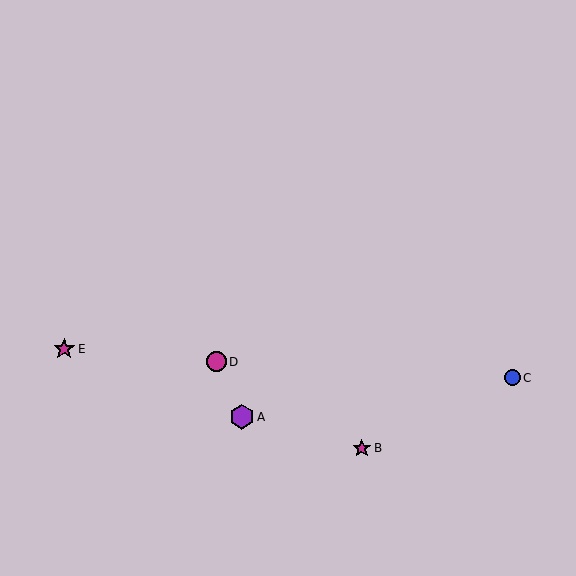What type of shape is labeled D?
Shape D is a magenta circle.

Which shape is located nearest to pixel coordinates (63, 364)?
The magenta star (labeled E) at (64, 349) is nearest to that location.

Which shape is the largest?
The purple hexagon (labeled A) is the largest.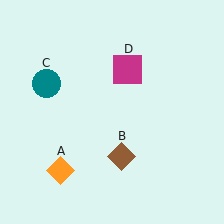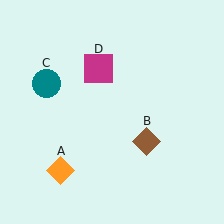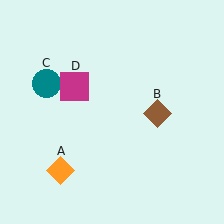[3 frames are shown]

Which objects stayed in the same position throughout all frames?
Orange diamond (object A) and teal circle (object C) remained stationary.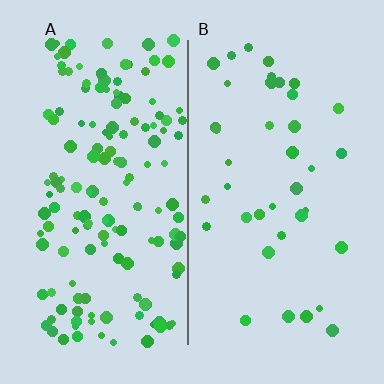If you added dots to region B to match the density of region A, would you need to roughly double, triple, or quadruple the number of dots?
Approximately quadruple.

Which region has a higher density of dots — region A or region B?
A (the left).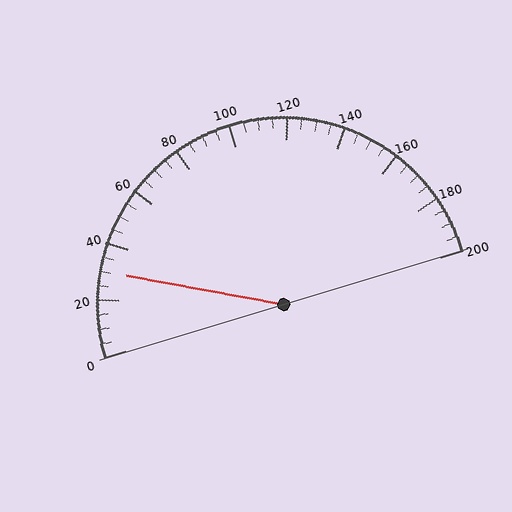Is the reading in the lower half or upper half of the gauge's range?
The reading is in the lower half of the range (0 to 200).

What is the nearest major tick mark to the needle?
The nearest major tick mark is 40.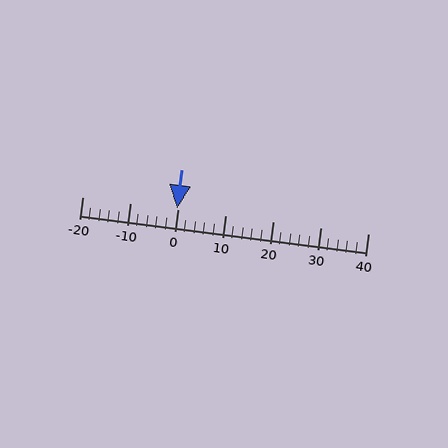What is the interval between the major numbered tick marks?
The major tick marks are spaced 10 units apart.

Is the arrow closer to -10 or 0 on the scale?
The arrow is closer to 0.